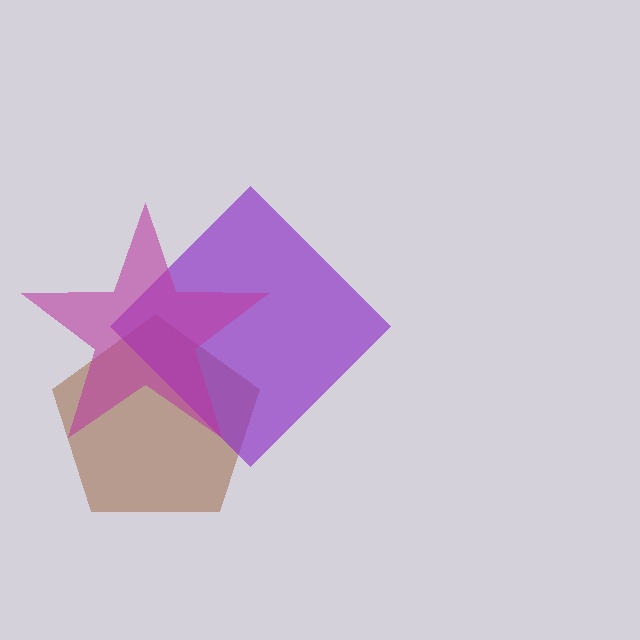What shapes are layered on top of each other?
The layered shapes are: a brown pentagon, a purple diamond, a magenta star.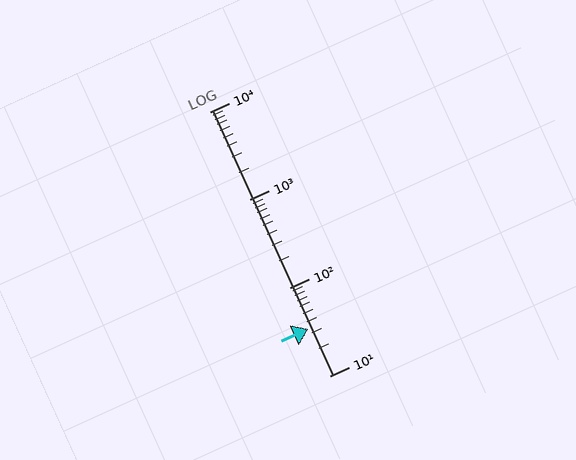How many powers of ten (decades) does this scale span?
The scale spans 3 decades, from 10 to 10000.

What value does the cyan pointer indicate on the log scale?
The pointer indicates approximately 34.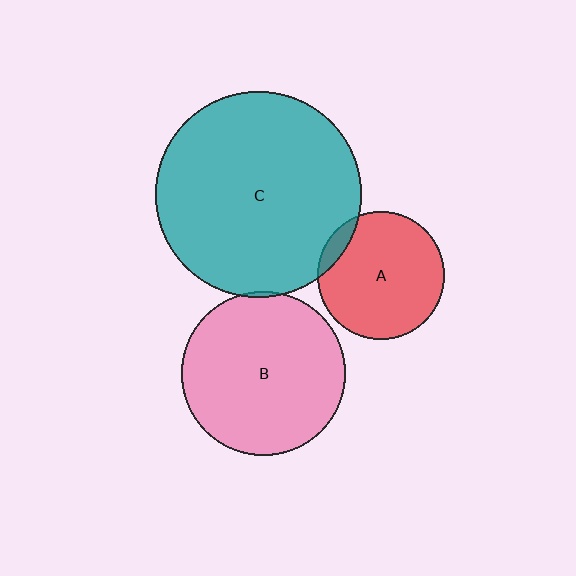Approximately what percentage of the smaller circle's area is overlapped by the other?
Approximately 5%.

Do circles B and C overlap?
Yes.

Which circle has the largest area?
Circle C (teal).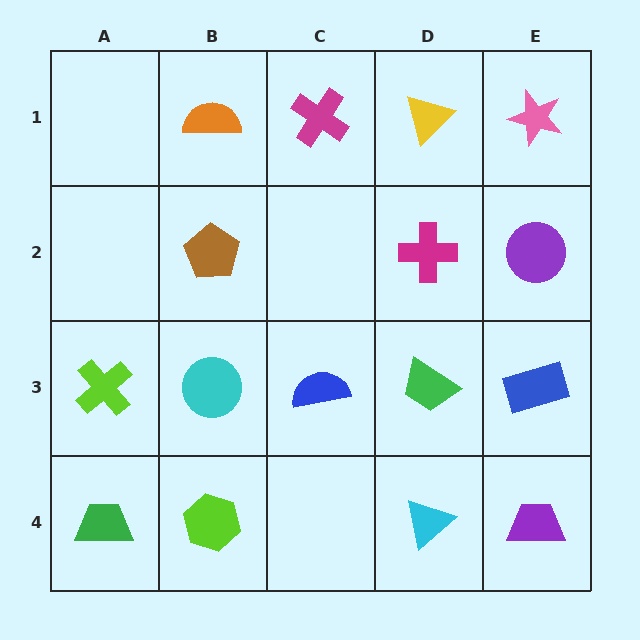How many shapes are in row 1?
4 shapes.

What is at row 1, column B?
An orange semicircle.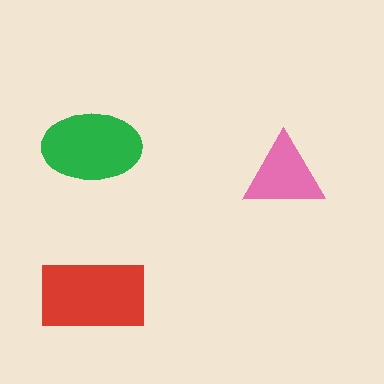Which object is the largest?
The red rectangle.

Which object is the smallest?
The pink triangle.